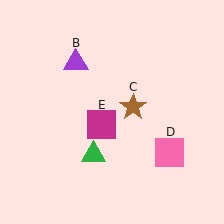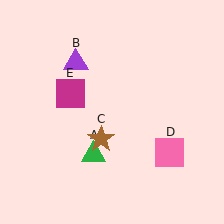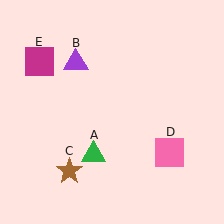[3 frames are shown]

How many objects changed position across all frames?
2 objects changed position: brown star (object C), magenta square (object E).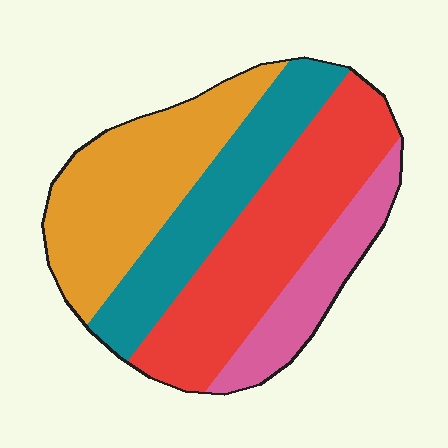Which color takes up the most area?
Red, at roughly 35%.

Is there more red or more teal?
Red.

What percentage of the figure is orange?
Orange covers 29% of the figure.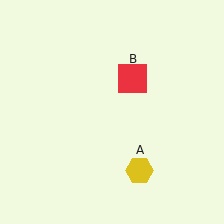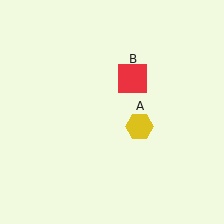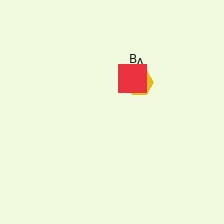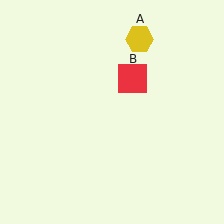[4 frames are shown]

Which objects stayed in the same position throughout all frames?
Red square (object B) remained stationary.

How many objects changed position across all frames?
1 object changed position: yellow hexagon (object A).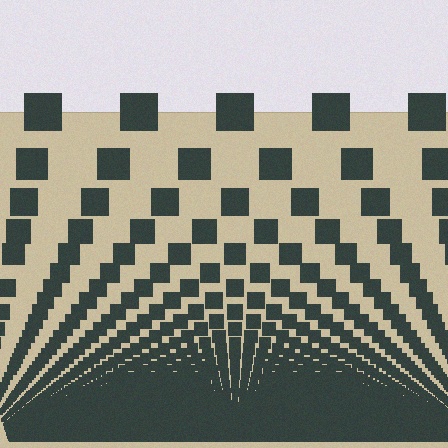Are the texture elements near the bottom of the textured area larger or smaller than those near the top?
Smaller. The gradient is inverted — elements near the bottom are smaller and denser.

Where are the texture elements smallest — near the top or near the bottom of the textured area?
Near the bottom.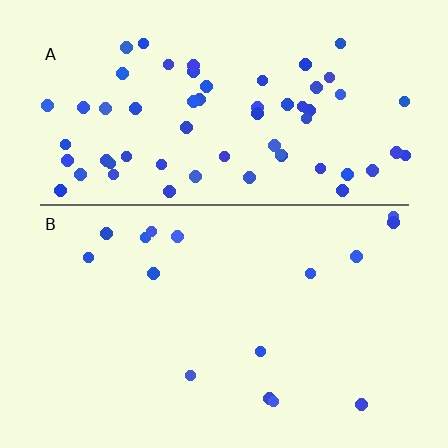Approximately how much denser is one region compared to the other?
Approximately 4.1× — region A over region B.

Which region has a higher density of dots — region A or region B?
A (the top).